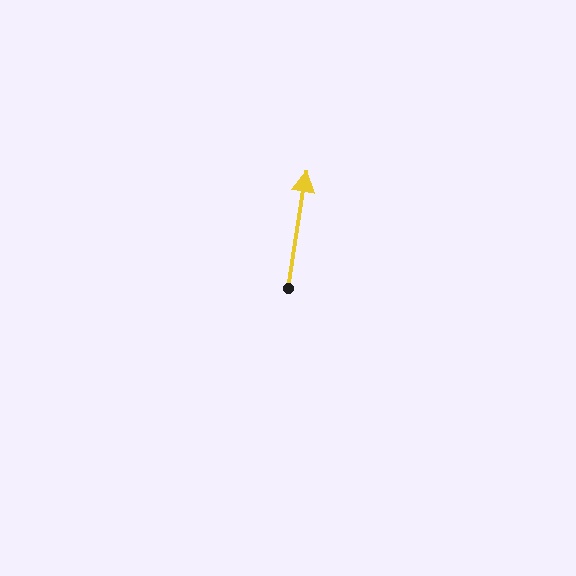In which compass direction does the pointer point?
North.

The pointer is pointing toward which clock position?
Roughly 12 o'clock.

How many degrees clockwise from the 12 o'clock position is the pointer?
Approximately 9 degrees.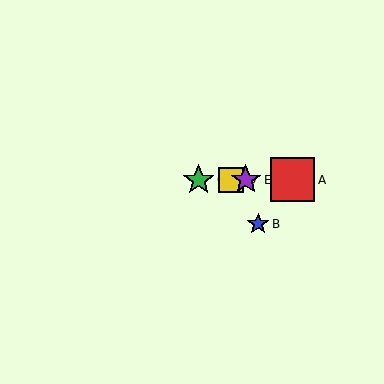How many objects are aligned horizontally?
4 objects (A, C, D, E) are aligned horizontally.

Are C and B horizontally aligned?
No, C is at y≈180 and B is at y≈224.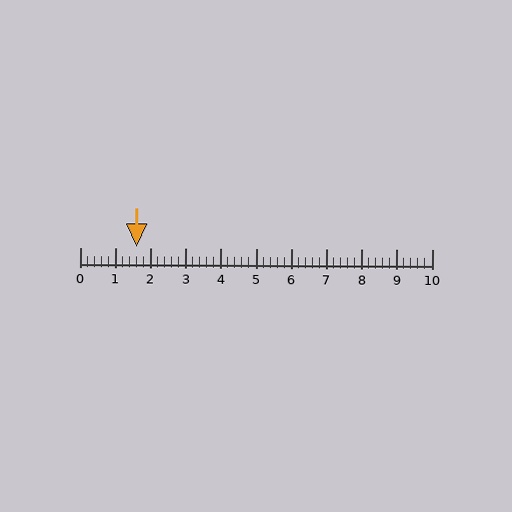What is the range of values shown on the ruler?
The ruler shows values from 0 to 10.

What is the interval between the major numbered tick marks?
The major tick marks are spaced 1 units apart.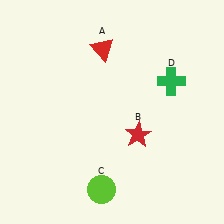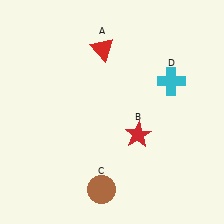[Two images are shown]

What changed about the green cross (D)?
In Image 1, D is green. In Image 2, it changed to cyan.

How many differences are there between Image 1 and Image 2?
There are 2 differences between the two images.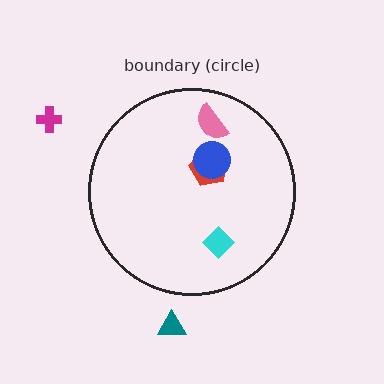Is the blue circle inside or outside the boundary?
Inside.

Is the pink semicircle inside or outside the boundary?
Inside.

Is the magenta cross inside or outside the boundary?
Outside.